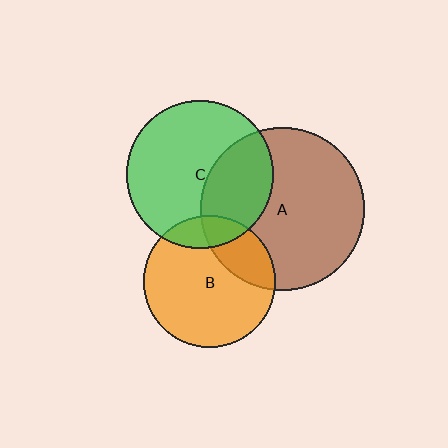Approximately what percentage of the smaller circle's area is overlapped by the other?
Approximately 25%.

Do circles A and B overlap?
Yes.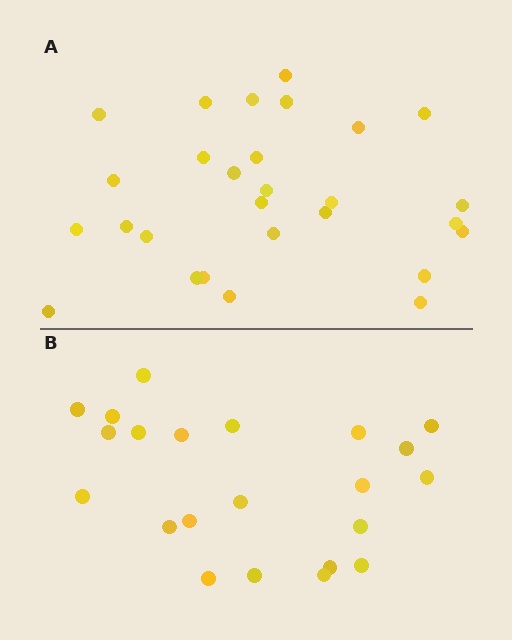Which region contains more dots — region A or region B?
Region A (the top region) has more dots.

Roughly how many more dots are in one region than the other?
Region A has about 6 more dots than region B.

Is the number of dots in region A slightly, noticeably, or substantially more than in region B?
Region A has noticeably more, but not dramatically so. The ratio is roughly 1.3 to 1.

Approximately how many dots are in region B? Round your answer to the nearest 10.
About 20 dots. (The exact count is 22, which rounds to 20.)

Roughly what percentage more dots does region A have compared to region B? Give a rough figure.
About 25% more.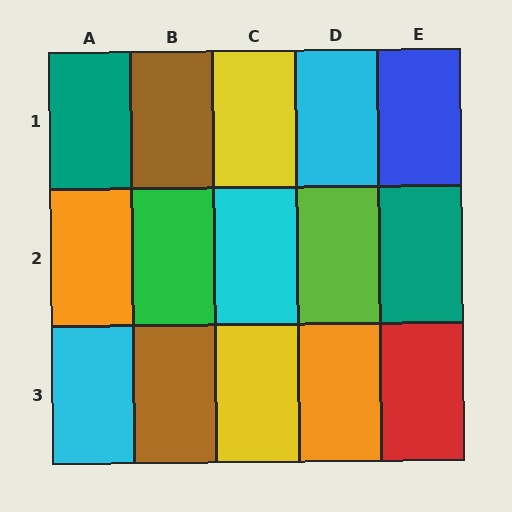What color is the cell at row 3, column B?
Brown.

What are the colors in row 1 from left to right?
Teal, brown, yellow, cyan, blue.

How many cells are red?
1 cell is red.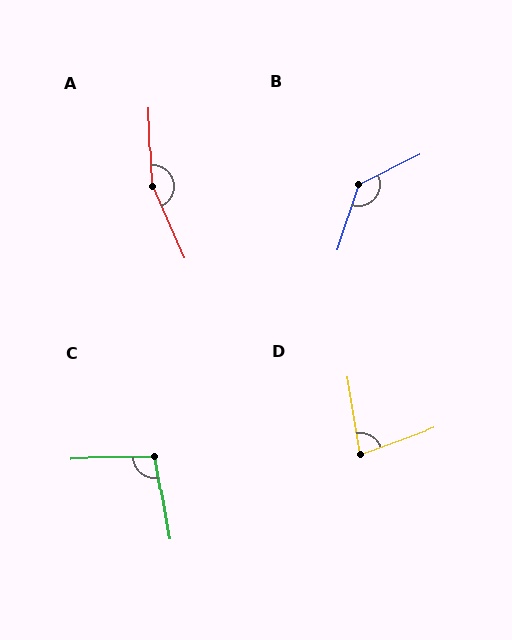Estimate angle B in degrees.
Approximately 134 degrees.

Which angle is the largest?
A, at approximately 158 degrees.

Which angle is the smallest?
D, at approximately 79 degrees.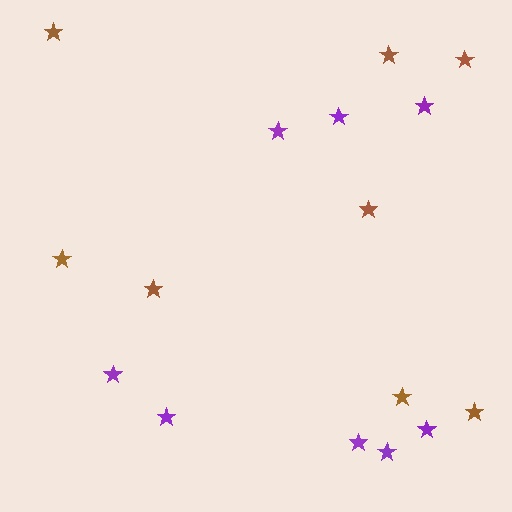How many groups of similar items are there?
There are 2 groups: one group of purple stars (8) and one group of brown stars (8).